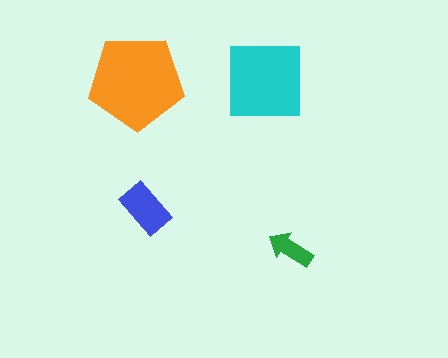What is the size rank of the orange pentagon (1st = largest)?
1st.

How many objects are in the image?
There are 4 objects in the image.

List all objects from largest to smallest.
The orange pentagon, the cyan square, the blue rectangle, the green arrow.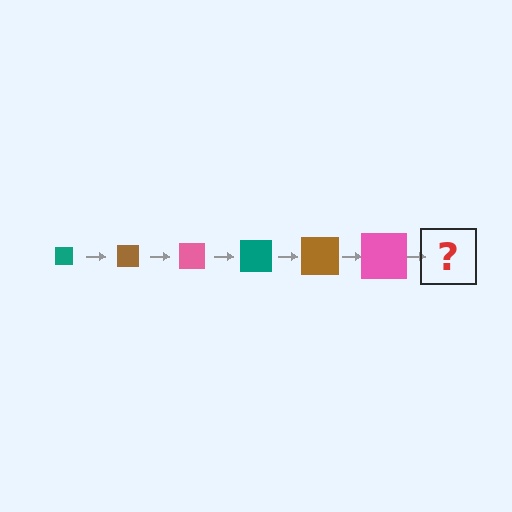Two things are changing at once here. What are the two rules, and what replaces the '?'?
The two rules are that the square grows larger each step and the color cycles through teal, brown, and pink. The '?' should be a teal square, larger than the previous one.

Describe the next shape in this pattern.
It should be a teal square, larger than the previous one.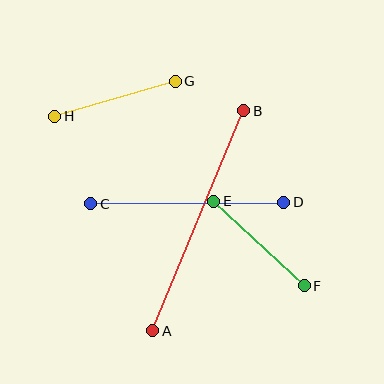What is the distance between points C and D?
The distance is approximately 193 pixels.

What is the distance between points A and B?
The distance is approximately 238 pixels.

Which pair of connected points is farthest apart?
Points A and B are farthest apart.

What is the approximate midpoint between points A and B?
The midpoint is at approximately (198, 221) pixels.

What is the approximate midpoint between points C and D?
The midpoint is at approximately (187, 203) pixels.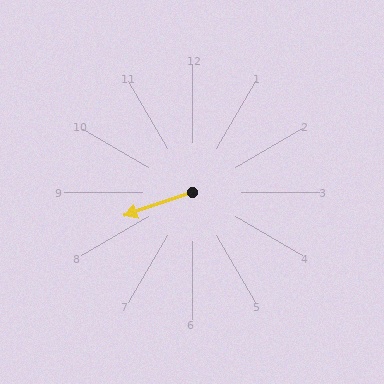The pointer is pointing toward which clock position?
Roughly 8 o'clock.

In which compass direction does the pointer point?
West.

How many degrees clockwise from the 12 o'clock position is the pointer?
Approximately 251 degrees.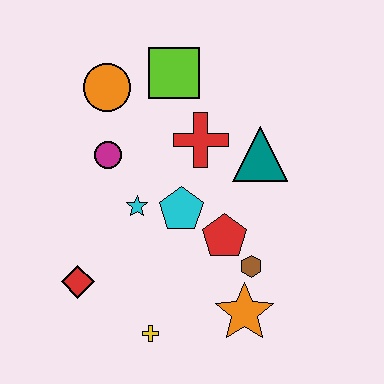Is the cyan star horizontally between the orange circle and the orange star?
Yes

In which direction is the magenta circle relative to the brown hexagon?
The magenta circle is to the left of the brown hexagon.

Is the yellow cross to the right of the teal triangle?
No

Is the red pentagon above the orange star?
Yes